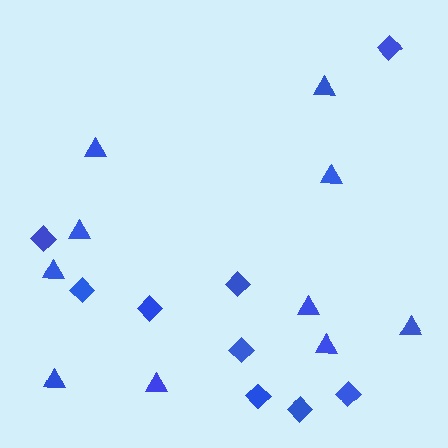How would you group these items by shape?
There are 2 groups: one group of diamonds (9) and one group of triangles (10).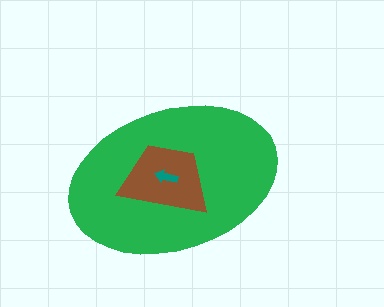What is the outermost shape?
The green ellipse.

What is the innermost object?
The teal arrow.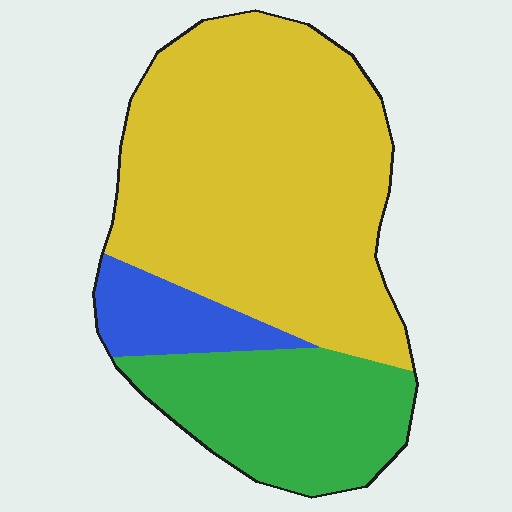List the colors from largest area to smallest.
From largest to smallest: yellow, green, blue.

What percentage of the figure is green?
Green covers roughly 25% of the figure.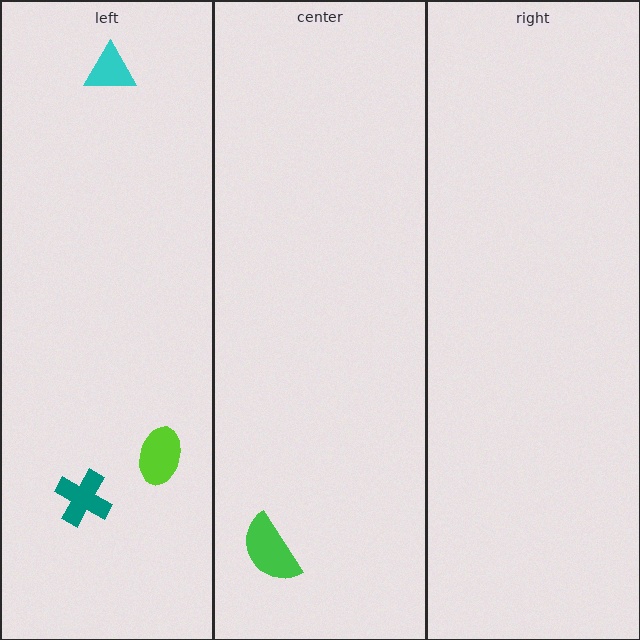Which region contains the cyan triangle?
The left region.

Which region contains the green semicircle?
The center region.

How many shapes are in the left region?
3.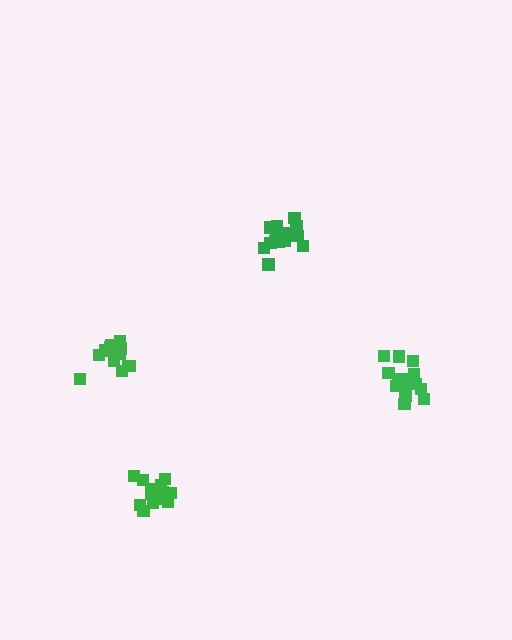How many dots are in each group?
Group 1: 19 dots, Group 2: 17 dots, Group 3: 15 dots, Group 4: 15 dots (66 total).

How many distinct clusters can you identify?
There are 4 distinct clusters.